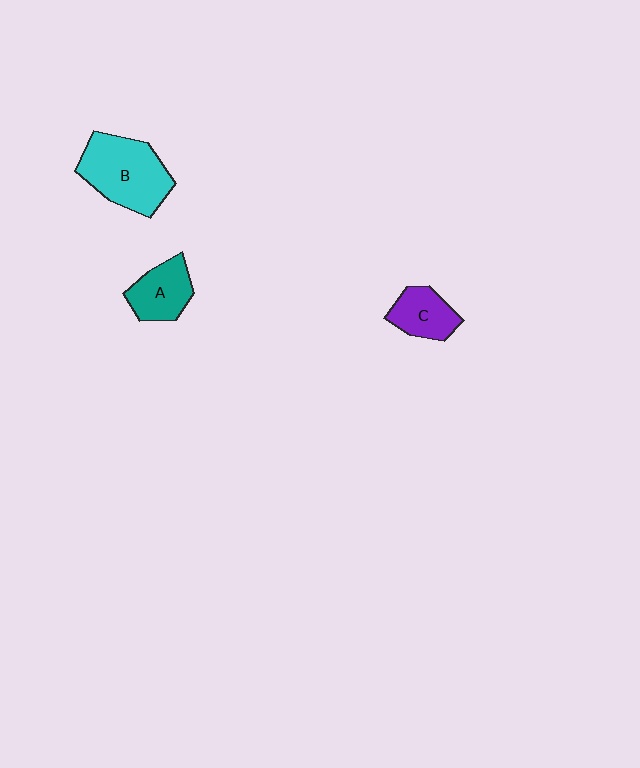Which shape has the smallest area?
Shape C (purple).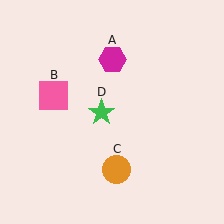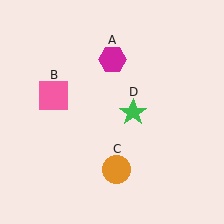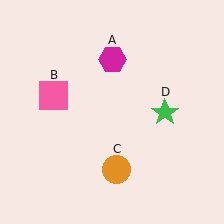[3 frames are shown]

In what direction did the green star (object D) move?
The green star (object D) moved right.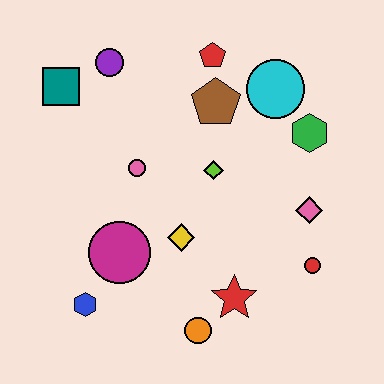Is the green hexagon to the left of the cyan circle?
No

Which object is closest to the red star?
The orange circle is closest to the red star.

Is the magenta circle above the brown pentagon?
No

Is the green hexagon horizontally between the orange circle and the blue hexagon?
No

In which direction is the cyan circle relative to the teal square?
The cyan circle is to the right of the teal square.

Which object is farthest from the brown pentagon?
The blue hexagon is farthest from the brown pentagon.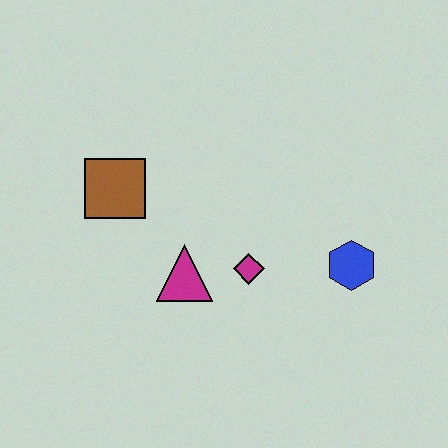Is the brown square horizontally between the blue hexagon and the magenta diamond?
No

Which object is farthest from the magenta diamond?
The brown square is farthest from the magenta diamond.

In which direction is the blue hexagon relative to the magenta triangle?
The blue hexagon is to the right of the magenta triangle.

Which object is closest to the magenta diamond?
The magenta triangle is closest to the magenta diamond.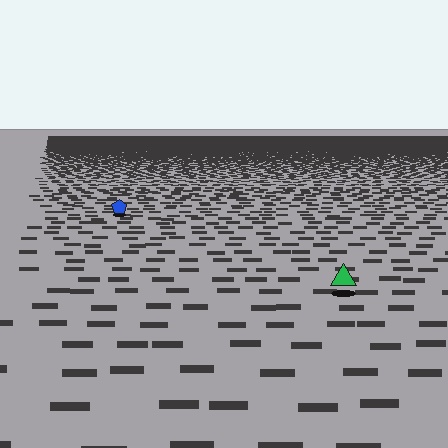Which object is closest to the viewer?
The green triangle is closest. The texture marks near it are larger and more spread out.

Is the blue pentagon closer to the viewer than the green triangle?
No. The green triangle is closer — you can tell from the texture gradient: the ground texture is coarser near it.